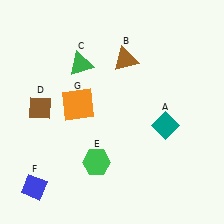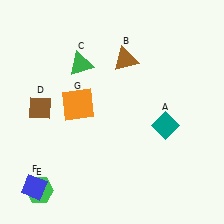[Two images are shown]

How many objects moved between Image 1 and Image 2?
1 object moved between the two images.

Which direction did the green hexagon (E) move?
The green hexagon (E) moved left.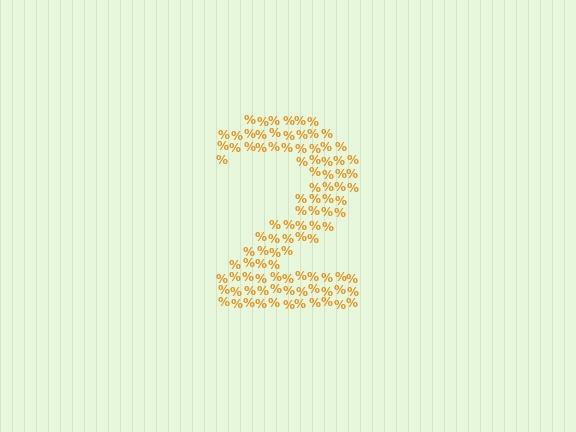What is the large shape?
The large shape is the digit 2.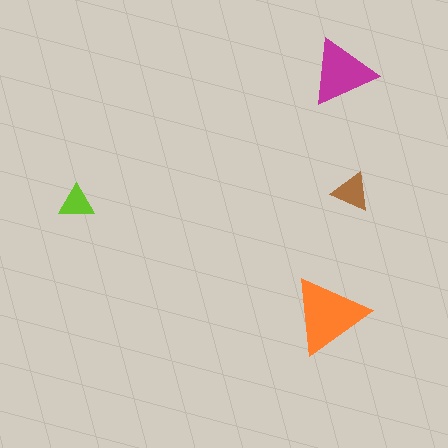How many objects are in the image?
There are 4 objects in the image.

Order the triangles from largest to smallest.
the orange one, the magenta one, the brown one, the lime one.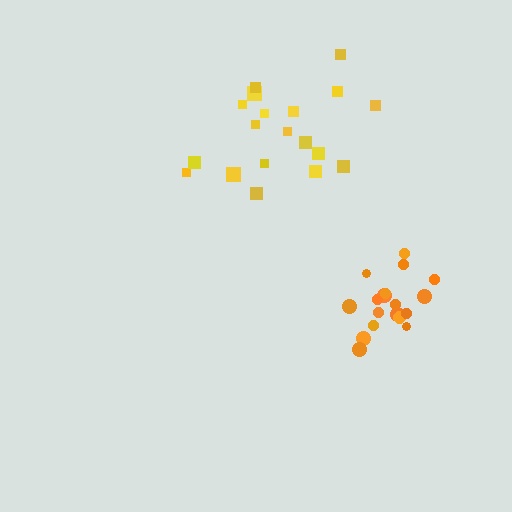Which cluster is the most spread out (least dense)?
Yellow.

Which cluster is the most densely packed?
Orange.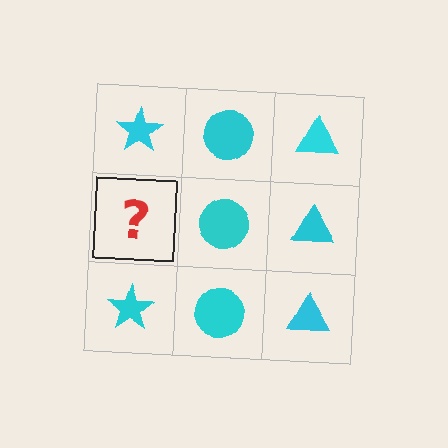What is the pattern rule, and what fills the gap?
The rule is that each column has a consistent shape. The gap should be filled with a cyan star.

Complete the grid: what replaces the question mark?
The question mark should be replaced with a cyan star.